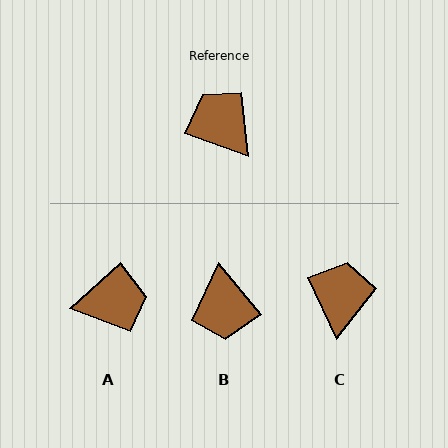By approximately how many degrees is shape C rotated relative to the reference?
Approximately 45 degrees clockwise.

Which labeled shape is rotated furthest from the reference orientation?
B, about 149 degrees away.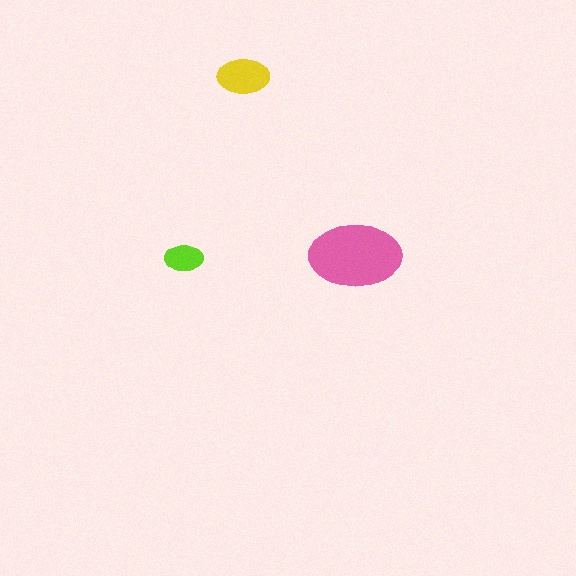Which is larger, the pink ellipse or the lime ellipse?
The pink one.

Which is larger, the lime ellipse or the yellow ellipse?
The yellow one.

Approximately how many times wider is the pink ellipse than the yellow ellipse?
About 2 times wider.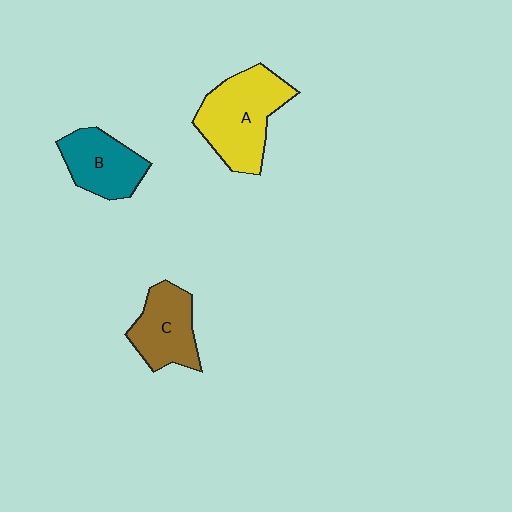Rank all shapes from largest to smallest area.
From largest to smallest: A (yellow), C (brown), B (teal).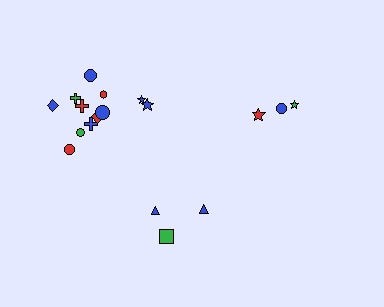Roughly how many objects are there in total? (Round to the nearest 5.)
Roughly 20 objects in total.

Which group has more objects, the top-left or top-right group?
The top-left group.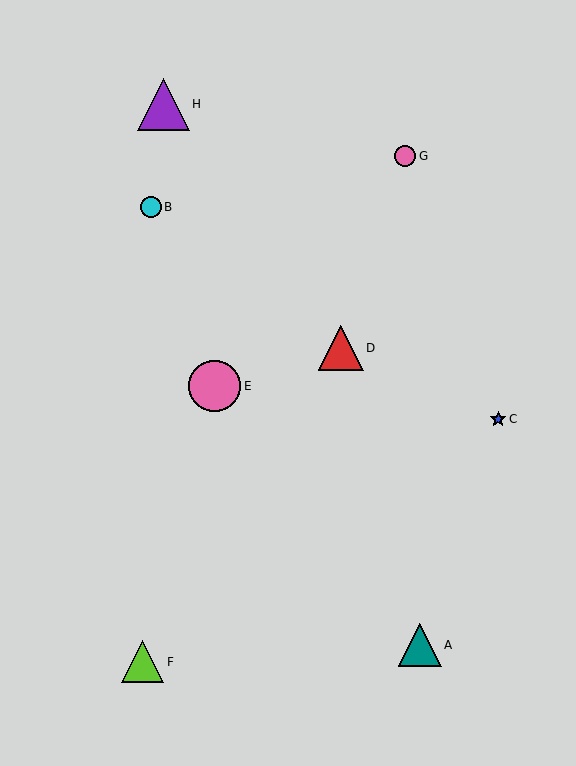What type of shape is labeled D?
Shape D is a red triangle.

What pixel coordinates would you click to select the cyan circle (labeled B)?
Click at (151, 207) to select the cyan circle B.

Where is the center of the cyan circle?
The center of the cyan circle is at (151, 207).